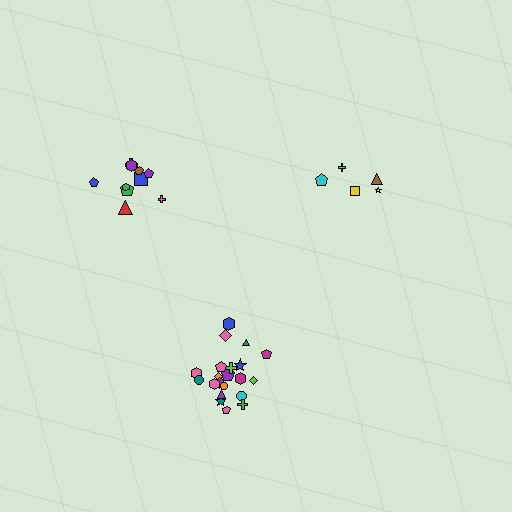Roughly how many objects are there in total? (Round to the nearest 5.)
Roughly 35 objects in total.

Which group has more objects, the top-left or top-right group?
The top-left group.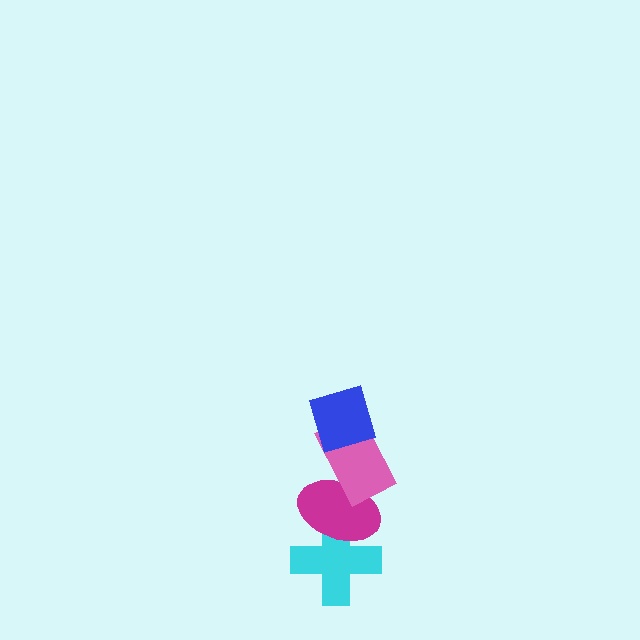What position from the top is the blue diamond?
The blue diamond is 1st from the top.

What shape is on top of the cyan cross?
The magenta ellipse is on top of the cyan cross.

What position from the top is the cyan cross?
The cyan cross is 4th from the top.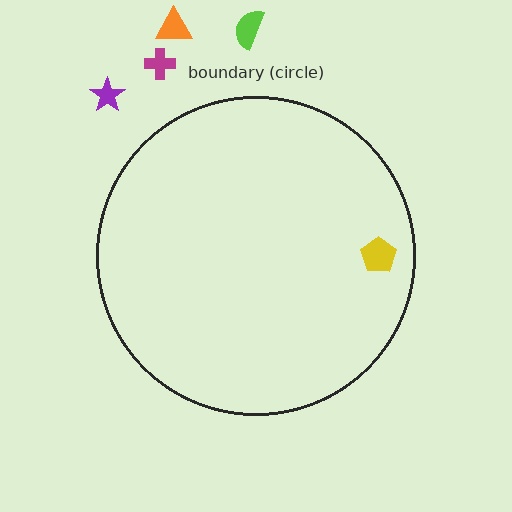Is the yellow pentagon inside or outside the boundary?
Inside.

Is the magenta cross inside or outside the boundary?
Outside.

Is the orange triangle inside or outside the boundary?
Outside.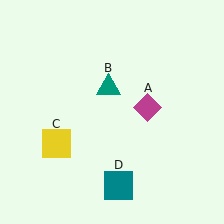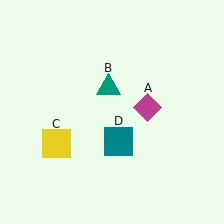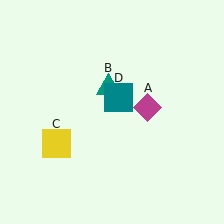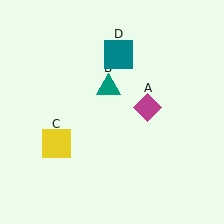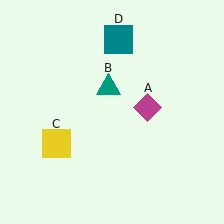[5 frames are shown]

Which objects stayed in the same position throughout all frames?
Magenta diamond (object A) and teal triangle (object B) and yellow square (object C) remained stationary.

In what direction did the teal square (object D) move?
The teal square (object D) moved up.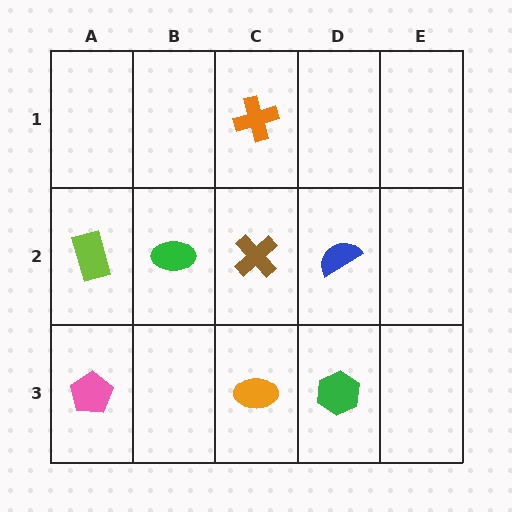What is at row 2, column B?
A green ellipse.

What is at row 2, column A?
A lime rectangle.